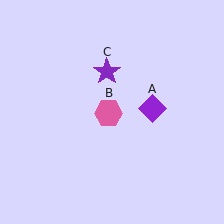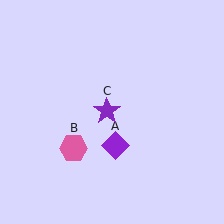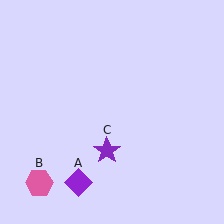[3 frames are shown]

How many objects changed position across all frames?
3 objects changed position: purple diamond (object A), pink hexagon (object B), purple star (object C).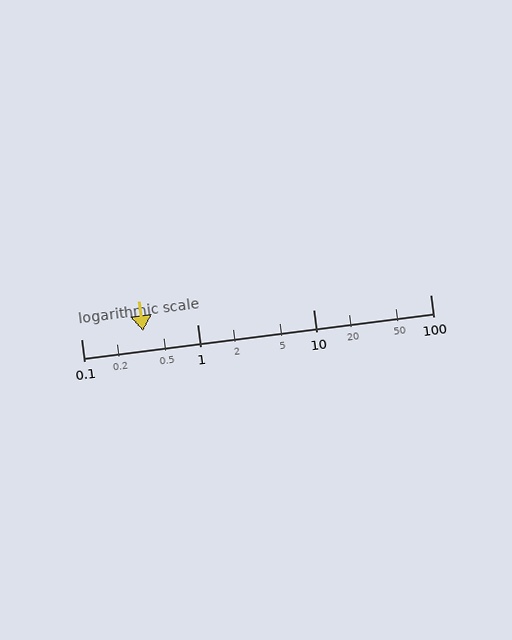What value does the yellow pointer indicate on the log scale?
The pointer indicates approximately 0.34.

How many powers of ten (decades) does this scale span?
The scale spans 3 decades, from 0.1 to 100.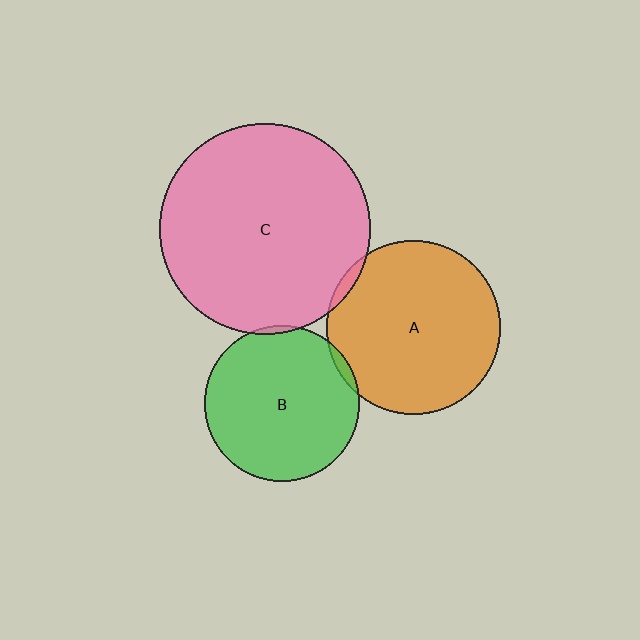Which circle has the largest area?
Circle C (pink).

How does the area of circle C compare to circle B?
Approximately 1.9 times.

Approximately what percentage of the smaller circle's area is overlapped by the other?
Approximately 5%.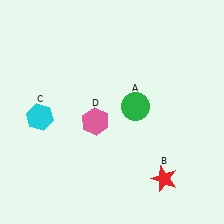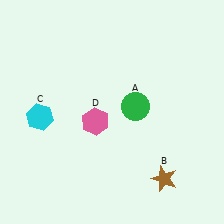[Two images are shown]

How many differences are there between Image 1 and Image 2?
There is 1 difference between the two images.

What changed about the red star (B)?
In Image 1, B is red. In Image 2, it changed to brown.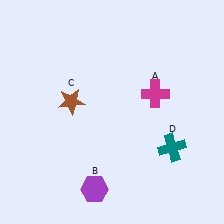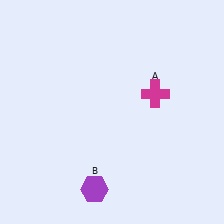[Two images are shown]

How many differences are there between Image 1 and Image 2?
There are 2 differences between the two images.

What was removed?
The brown star (C), the teal cross (D) were removed in Image 2.